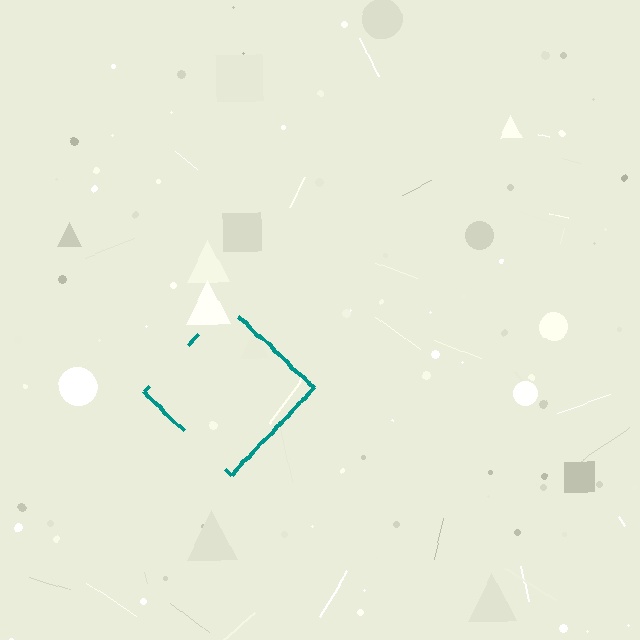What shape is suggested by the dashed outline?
The dashed outline suggests a diamond.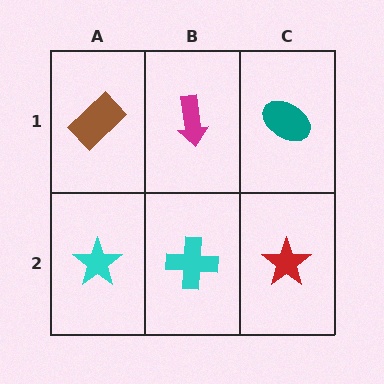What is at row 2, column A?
A cyan star.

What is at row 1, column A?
A brown rectangle.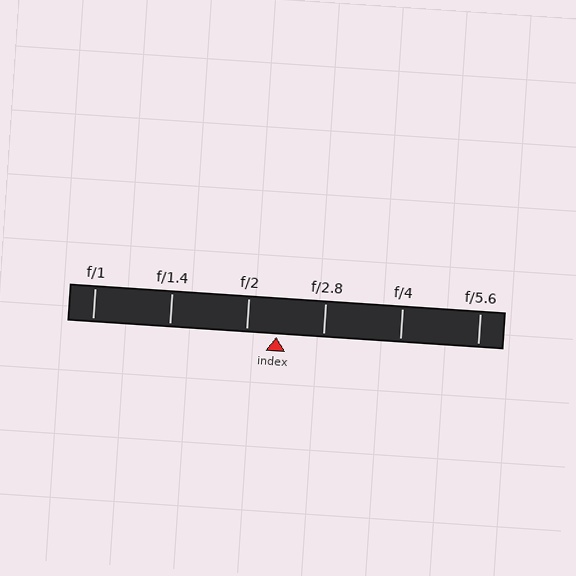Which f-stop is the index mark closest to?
The index mark is closest to f/2.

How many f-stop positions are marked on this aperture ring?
There are 6 f-stop positions marked.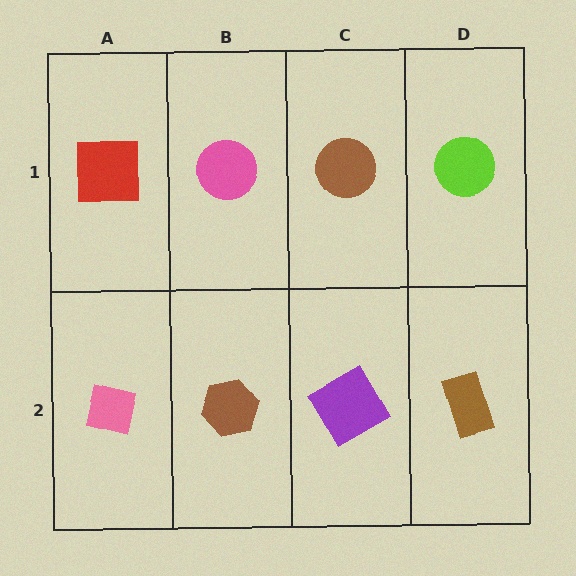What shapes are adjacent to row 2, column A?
A red square (row 1, column A), a brown hexagon (row 2, column B).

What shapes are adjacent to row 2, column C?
A brown circle (row 1, column C), a brown hexagon (row 2, column B), a brown rectangle (row 2, column D).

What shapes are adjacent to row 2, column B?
A pink circle (row 1, column B), a pink square (row 2, column A), a purple diamond (row 2, column C).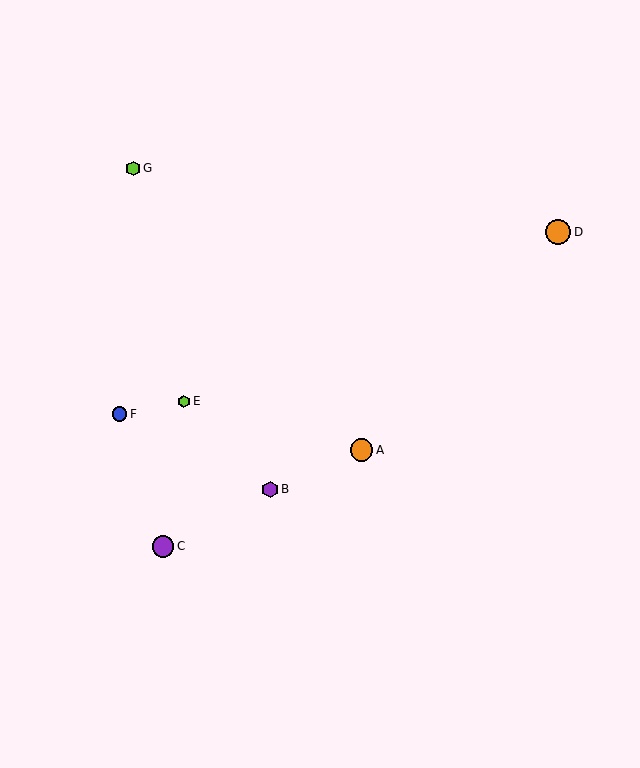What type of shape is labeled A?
Shape A is an orange circle.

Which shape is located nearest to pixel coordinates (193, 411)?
The lime hexagon (labeled E) at (184, 401) is nearest to that location.